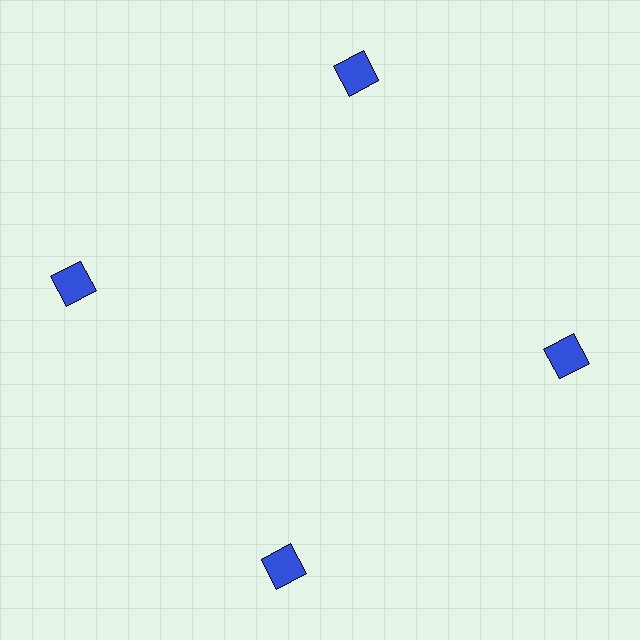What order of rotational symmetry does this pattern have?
This pattern has 4-fold rotational symmetry.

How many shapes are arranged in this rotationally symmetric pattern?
There are 4 shapes, arranged in 4 groups of 1.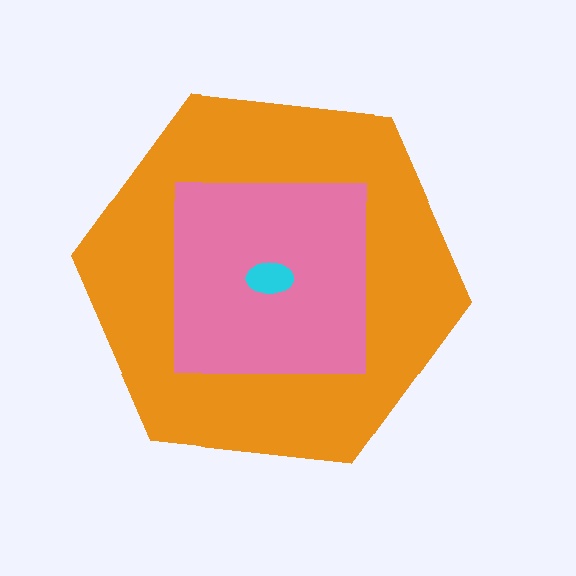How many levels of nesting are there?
3.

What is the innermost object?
The cyan ellipse.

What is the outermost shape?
The orange hexagon.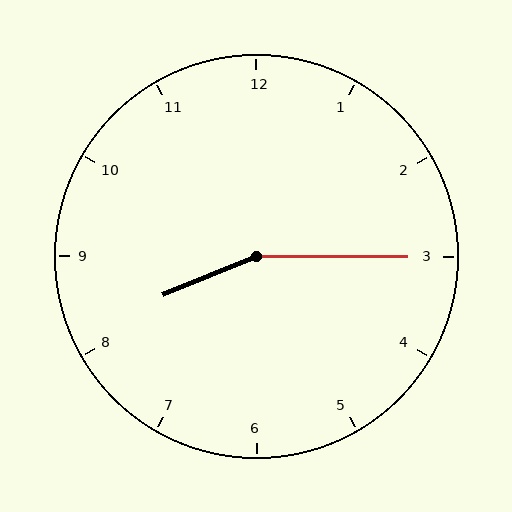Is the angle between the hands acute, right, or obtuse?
It is obtuse.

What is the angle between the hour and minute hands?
Approximately 158 degrees.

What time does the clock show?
8:15.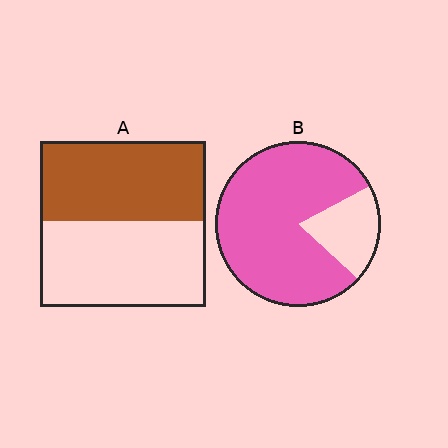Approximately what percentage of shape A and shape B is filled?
A is approximately 50% and B is approximately 80%.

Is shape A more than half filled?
Roughly half.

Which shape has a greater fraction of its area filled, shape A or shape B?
Shape B.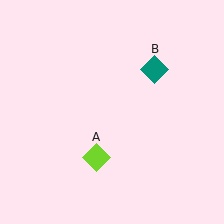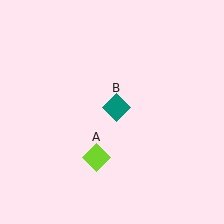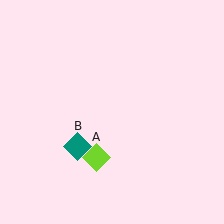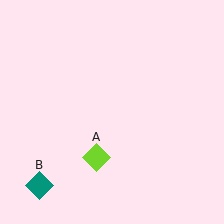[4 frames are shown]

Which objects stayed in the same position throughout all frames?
Lime diamond (object A) remained stationary.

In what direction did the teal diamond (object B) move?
The teal diamond (object B) moved down and to the left.